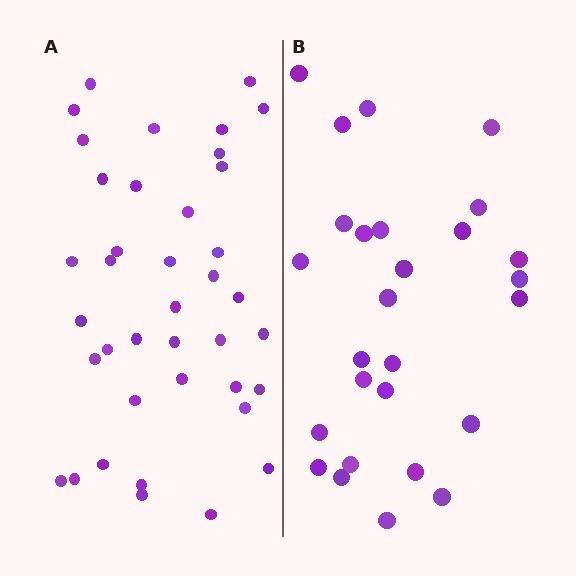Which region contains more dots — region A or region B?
Region A (the left region) has more dots.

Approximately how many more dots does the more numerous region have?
Region A has roughly 12 or so more dots than region B.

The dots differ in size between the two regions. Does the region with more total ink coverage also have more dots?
No. Region B has more total ink coverage because its dots are larger, but region A actually contains more individual dots. Total area can be misleading — the number of items is what matters here.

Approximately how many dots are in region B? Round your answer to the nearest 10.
About 30 dots. (The exact count is 27, which rounds to 30.)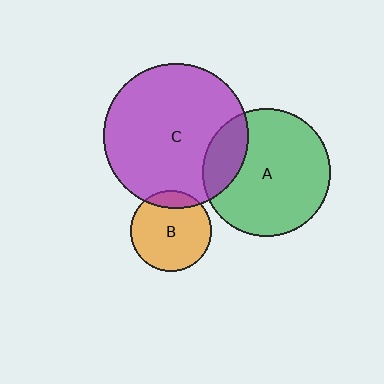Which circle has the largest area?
Circle C (purple).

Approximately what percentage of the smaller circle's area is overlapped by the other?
Approximately 20%.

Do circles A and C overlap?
Yes.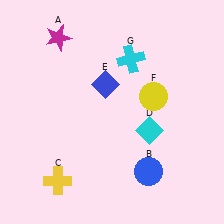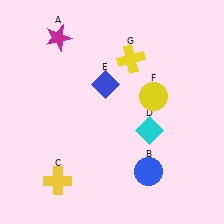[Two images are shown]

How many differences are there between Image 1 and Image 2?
There is 1 difference between the two images.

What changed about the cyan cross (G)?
In Image 1, G is cyan. In Image 2, it changed to yellow.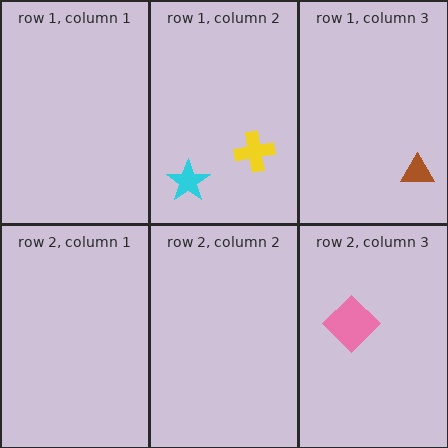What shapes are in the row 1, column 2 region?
The yellow cross, the cyan star.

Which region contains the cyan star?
The row 1, column 2 region.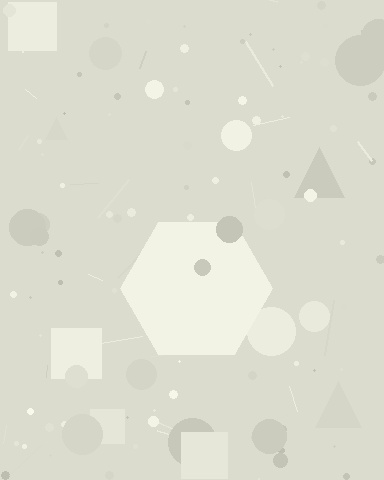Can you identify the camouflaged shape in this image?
The camouflaged shape is a hexagon.